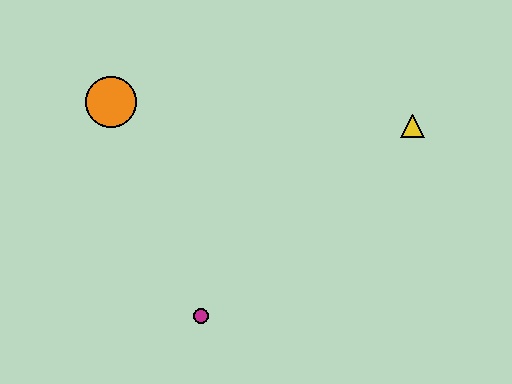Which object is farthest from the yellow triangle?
The orange circle is farthest from the yellow triangle.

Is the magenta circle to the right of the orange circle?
Yes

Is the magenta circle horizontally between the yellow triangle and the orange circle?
Yes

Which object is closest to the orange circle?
The magenta circle is closest to the orange circle.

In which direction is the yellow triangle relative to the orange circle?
The yellow triangle is to the right of the orange circle.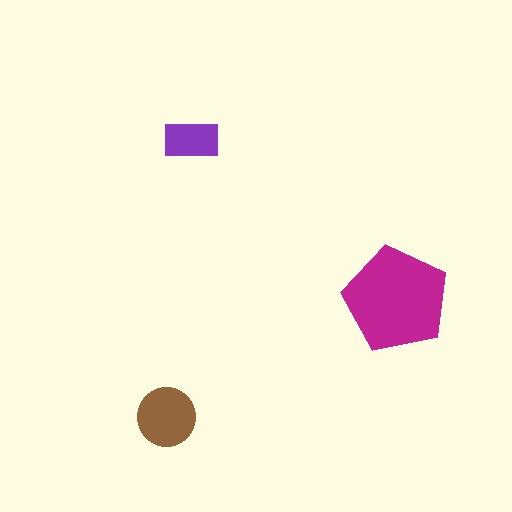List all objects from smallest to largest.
The purple rectangle, the brown circle, the magenta pentagon.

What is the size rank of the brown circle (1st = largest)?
2nd.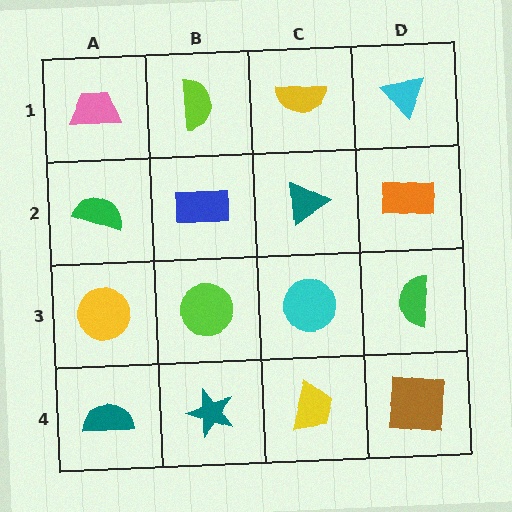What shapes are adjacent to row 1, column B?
A blue rectangle (row 2, column B), a pink trapezoid (row 1, column A), a yellow semicircle (row 1, column C).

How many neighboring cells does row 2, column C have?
4.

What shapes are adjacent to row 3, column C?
A teal triangle (row 2, column C), a yellow trapezoid (row 4, column C), a lime circle (row 3, column B), a green semicircle (row 3, column D).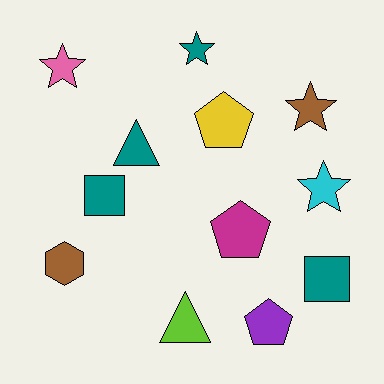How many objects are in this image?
There are 12 objects.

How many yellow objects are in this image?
There is 1 yellow object.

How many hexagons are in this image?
There is 1 hexagon.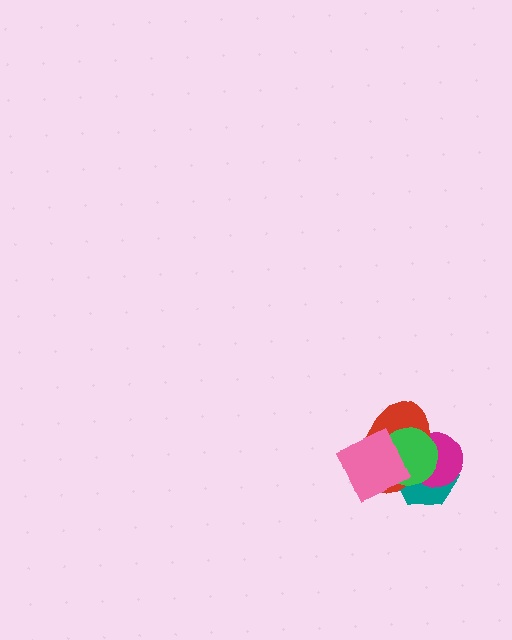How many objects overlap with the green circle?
4 objects overlap with the green circle.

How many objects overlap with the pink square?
3 objects overlap with the pink square.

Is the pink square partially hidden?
No, no other shape covers it.